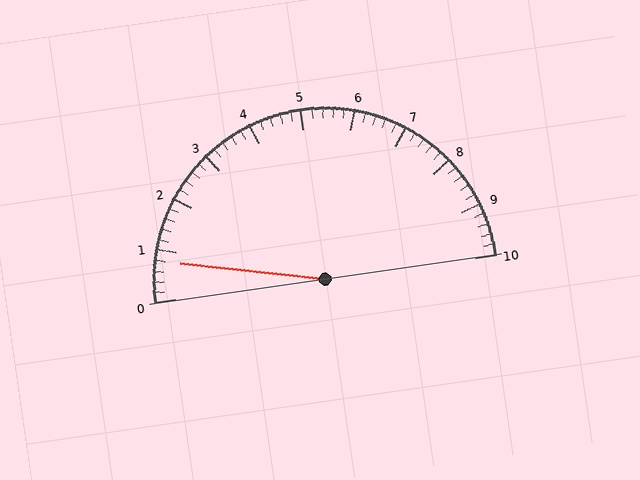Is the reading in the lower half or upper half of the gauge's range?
The reading is in the lower half of the range (0 to 10).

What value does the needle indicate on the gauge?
The needle indicates approximately 0.8.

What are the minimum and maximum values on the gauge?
The gauge ranges from 0 to 10.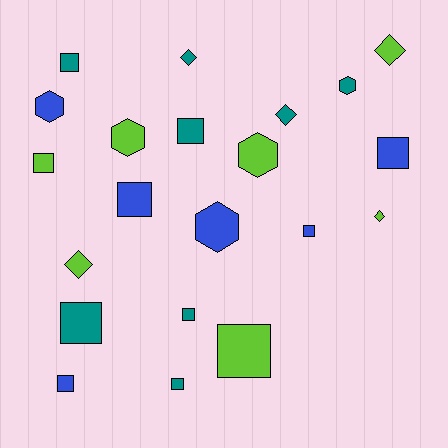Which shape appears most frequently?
Square, with 11 objects.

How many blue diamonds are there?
There are no blue diamonds.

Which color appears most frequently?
Teal, with 8 objects.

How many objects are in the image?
There are 21 objects.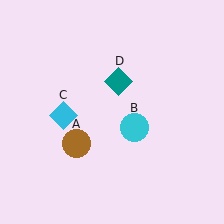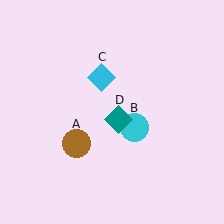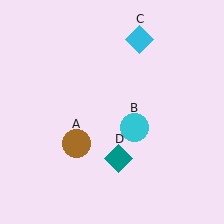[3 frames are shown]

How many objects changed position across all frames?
2 objects changed position: cyan diamond (object C), teal diamond (object D).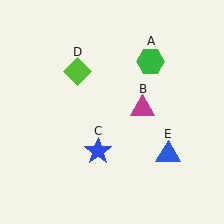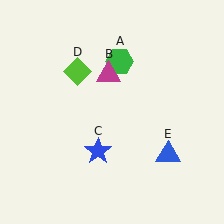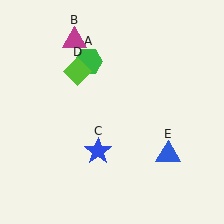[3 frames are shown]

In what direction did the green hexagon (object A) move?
The green hexagon (object A) moved left.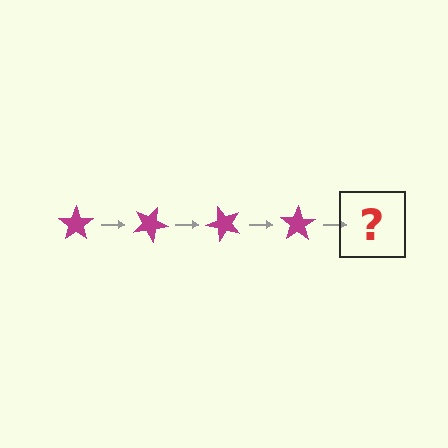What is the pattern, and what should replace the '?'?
The pattern is that the star rotates 25 degrees each step. The '?' should be a magenta star rotated 100 degrees.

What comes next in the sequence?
The next element should be a magenta star rotated 100 degrees.